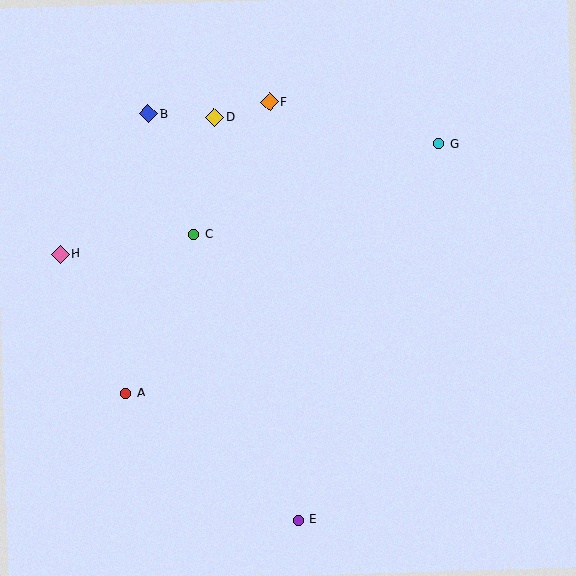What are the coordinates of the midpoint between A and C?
The midpoint between A and C is at (160, 314).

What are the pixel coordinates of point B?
Point B is at (148, 114).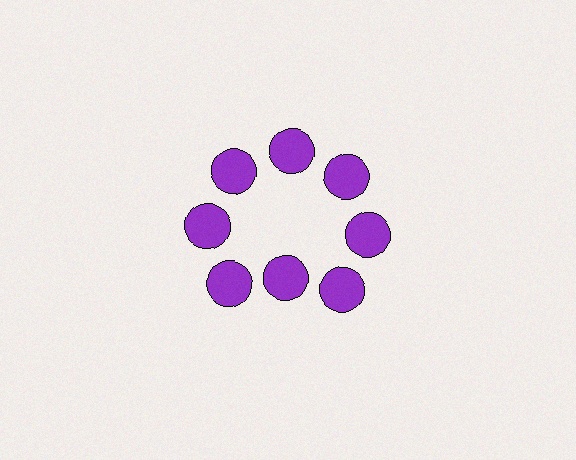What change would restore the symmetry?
The symmetry would be restored by moving it outward, back onto the ring so that all 8 circles sit at equal angles and equal distance from the center.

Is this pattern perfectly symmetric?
No. The 8 purple circles are arranged in a ring, but one element near the 6 o'clock position is pulled inward toward the center, breaking the 8-fold rotational symmetry.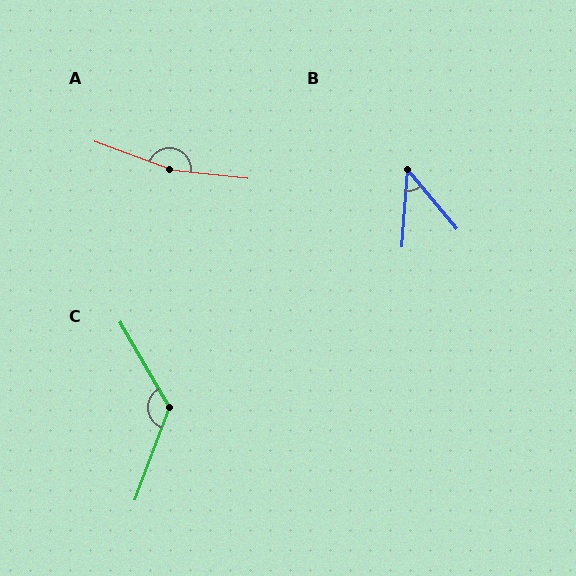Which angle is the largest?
A, at approximately 166 degrees.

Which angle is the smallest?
B, at approximately 44 degrees.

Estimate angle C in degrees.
Approximately 130 degrees.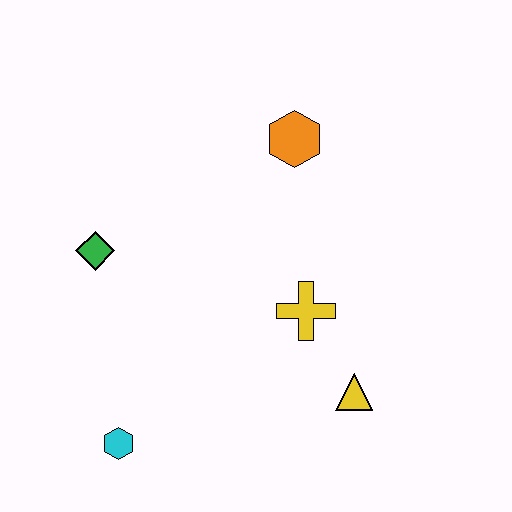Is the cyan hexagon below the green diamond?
Yes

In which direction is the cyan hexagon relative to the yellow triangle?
The cyan hexagon is to the left of the yellow triangle.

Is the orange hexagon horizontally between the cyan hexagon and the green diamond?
No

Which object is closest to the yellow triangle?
The yellow cross is closest to the yellow triangle.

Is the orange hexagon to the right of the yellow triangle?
No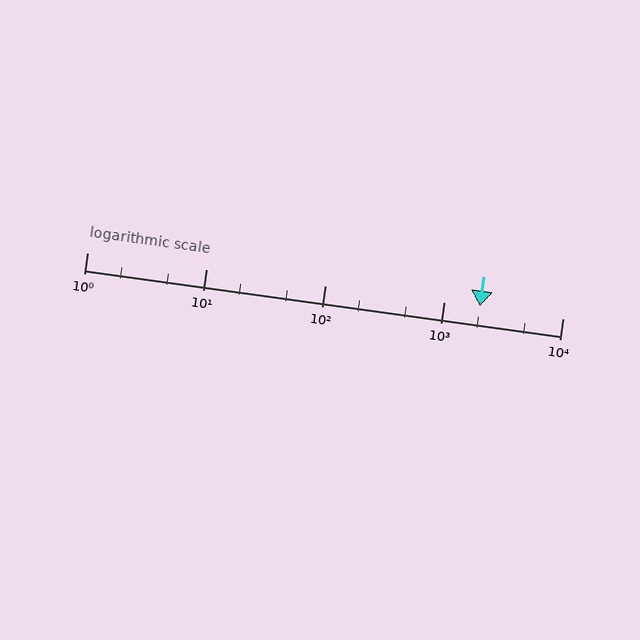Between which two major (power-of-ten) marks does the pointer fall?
The pointer is between 1000 and 10000.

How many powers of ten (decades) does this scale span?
The scale spans 4 decades, from 1 to 10000.